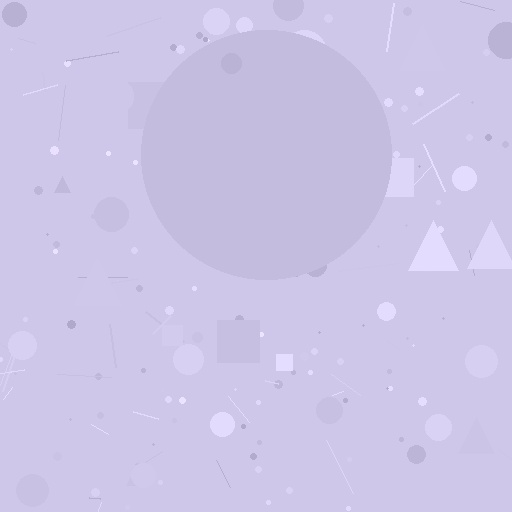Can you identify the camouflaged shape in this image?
The camouflaged shape is a circle.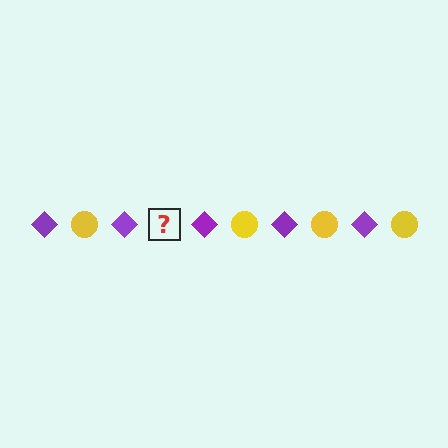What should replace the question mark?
The question mark should be replaced with a yellow circle.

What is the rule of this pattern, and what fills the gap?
The rule is that the pattern alternates between purple diamond and yellow circle. The gap should be filled with a yellow circle.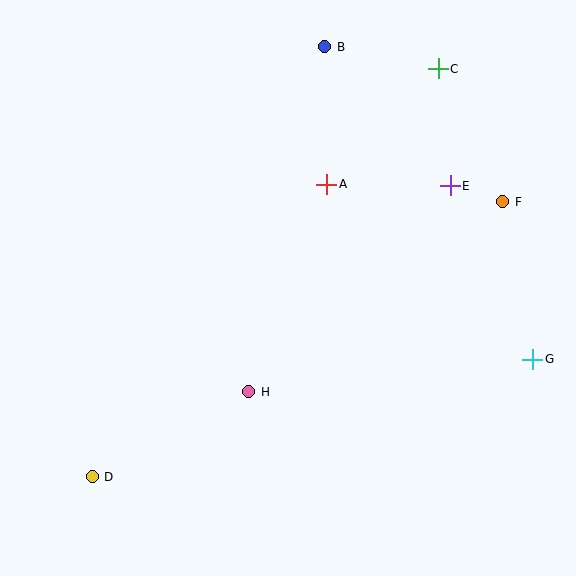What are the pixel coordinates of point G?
Point G is at (533, 359).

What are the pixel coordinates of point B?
Point B is at (325, 47).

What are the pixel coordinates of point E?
Point E is at (450, 186).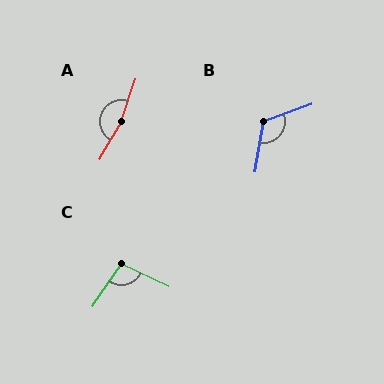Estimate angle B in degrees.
Approximately 119 degrees.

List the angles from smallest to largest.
C (99°), B (119°), A (168°).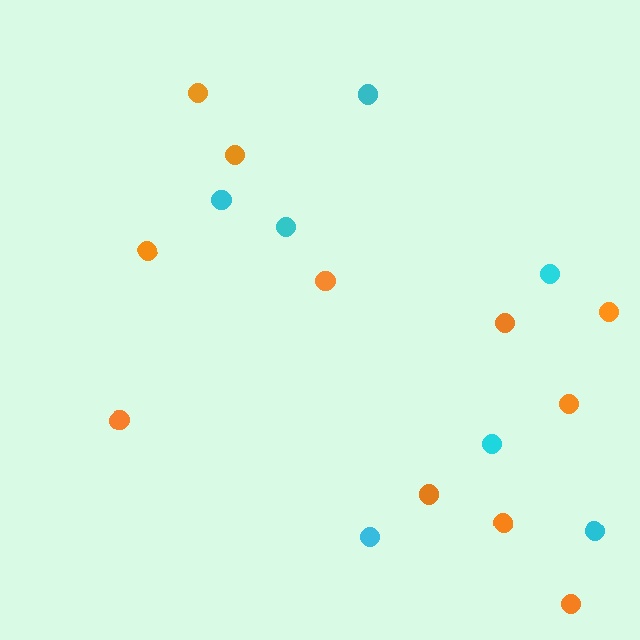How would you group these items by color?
There are 2 groups: one group of orange circles (11) and one group of cyan circles (7).